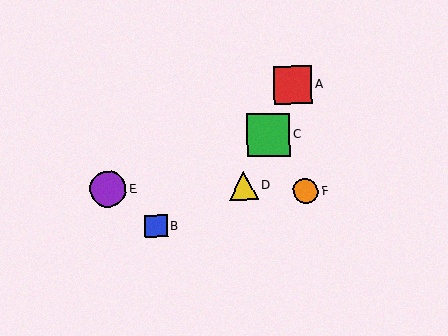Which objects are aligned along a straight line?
Objects A, C, D are aligned along a straight line.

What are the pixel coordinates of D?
Object D is at (244, 185).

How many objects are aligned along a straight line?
3 objects (A, C, D) are aligned along a straight line.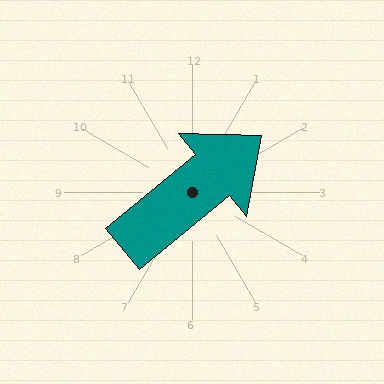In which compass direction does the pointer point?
Northeast.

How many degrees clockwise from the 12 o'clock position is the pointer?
Approximately 51 degrees.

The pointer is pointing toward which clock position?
Roughly 2 o'clock.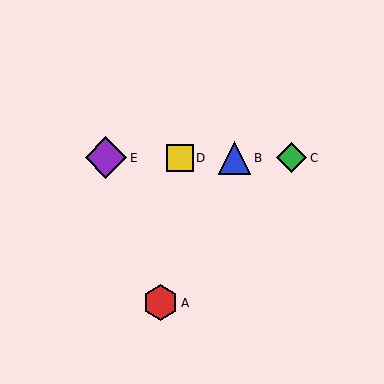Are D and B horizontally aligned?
Yes, both are at y≈158.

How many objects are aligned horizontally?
4 objects (B, C, D, E) are aligned horizontally.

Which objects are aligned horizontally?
Objects B, C, D, E are aligned horizontally.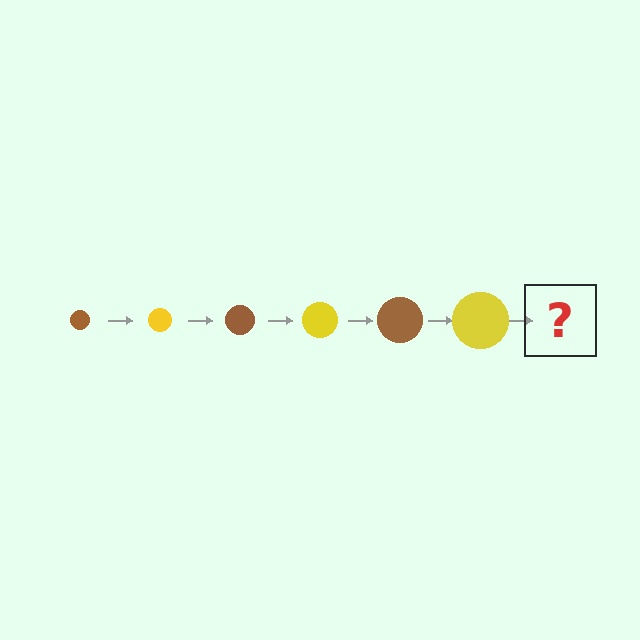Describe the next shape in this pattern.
It should be a brown circle, larger than the previous one.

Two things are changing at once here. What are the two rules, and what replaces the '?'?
The two rules are that the circle grows larger each step and the color cycles through brown and yellow. The '?' should be a brown circle, larger than the previous one.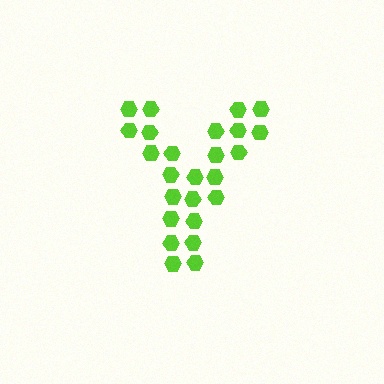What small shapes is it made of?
It is made of small hexagons.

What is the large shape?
The large shape is the letter Y.